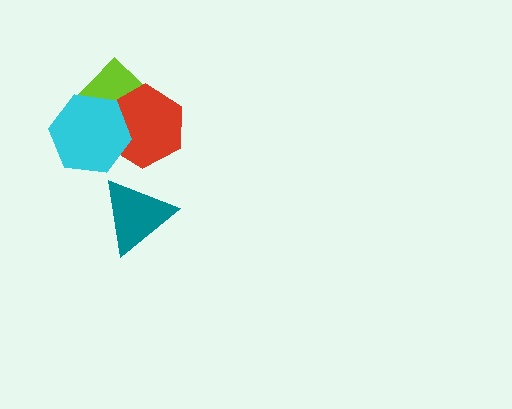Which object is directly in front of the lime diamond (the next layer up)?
The red hexagon is directly in front of the lime diamond.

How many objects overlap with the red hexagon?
2 objects overlap with the red hexagon.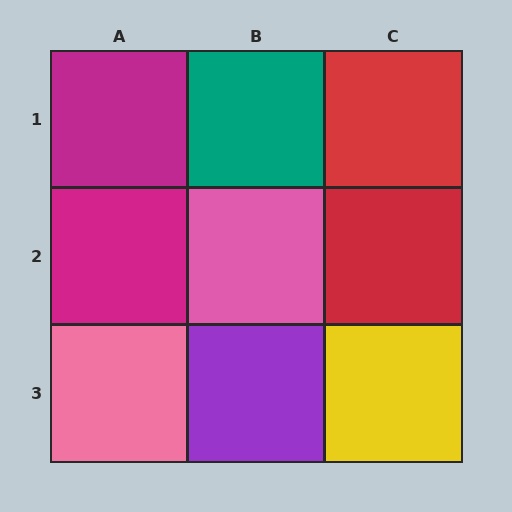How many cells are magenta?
2 cells are magenta.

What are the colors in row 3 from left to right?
Pink, purple, yellow.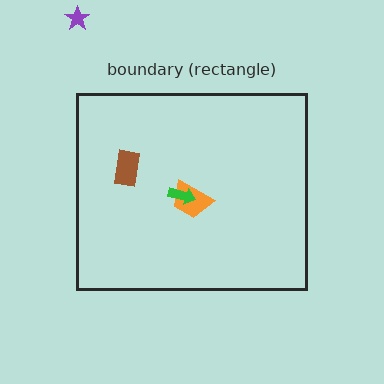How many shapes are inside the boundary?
3 inside, 1 outside.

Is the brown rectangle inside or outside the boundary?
Inside.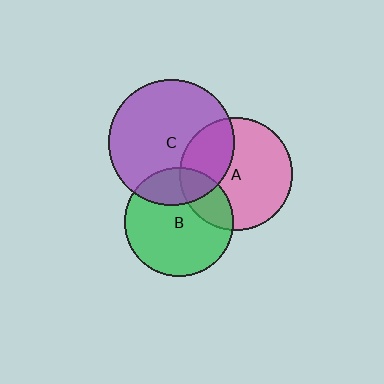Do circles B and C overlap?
Yes.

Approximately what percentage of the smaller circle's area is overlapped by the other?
Approximately 25%.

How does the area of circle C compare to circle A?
Approximately 1.2 times.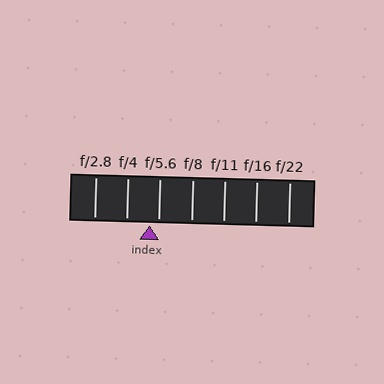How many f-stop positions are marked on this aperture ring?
There are 7 f-stop positions marked.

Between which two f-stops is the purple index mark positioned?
The index mark is between f/4 and f/5.6.